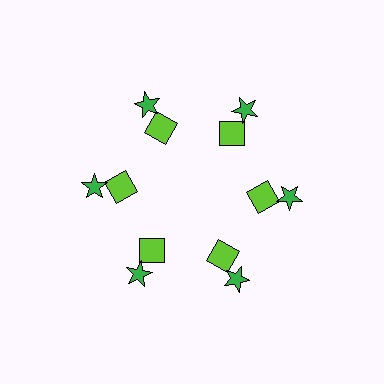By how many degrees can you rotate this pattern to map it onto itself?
The pattern maps onto itself every 60 degrees of rotation.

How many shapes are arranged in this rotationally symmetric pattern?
There are 12 shapes, arranged in 6 groups of 2.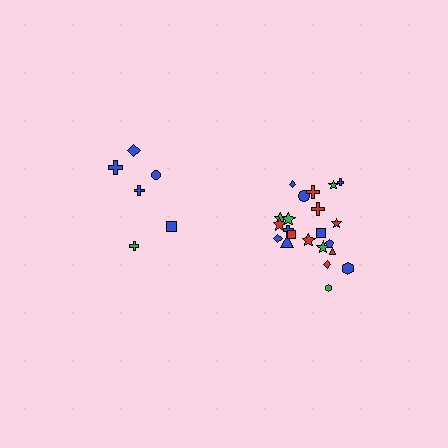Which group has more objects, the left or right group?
The right group.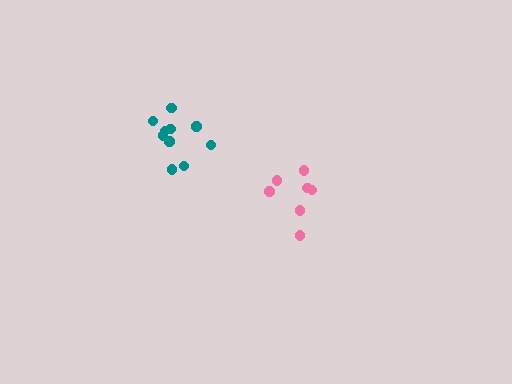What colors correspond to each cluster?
The clusters are colored: pink, teal.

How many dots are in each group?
Group 1: 7 dots, Group 2: 10 dots (17 total).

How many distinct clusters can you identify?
There are 2 distinct clusters.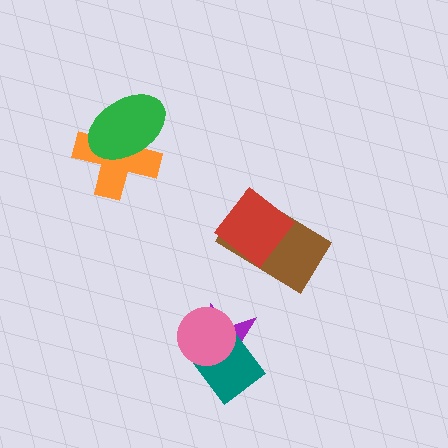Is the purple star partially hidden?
Yes, it is partially covered by another shape.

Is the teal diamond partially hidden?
Yes, it is partially covered by another shape.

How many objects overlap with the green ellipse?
1 object overlaps with the green ellipse.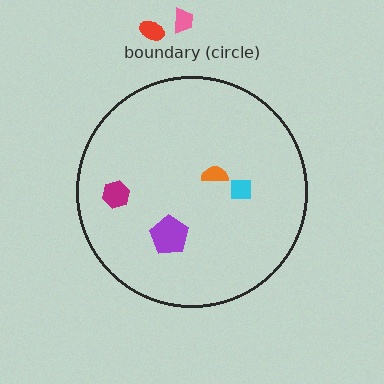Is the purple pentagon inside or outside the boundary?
Inside.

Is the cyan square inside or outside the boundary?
Inside.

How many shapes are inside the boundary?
4 inside, 2 outside.